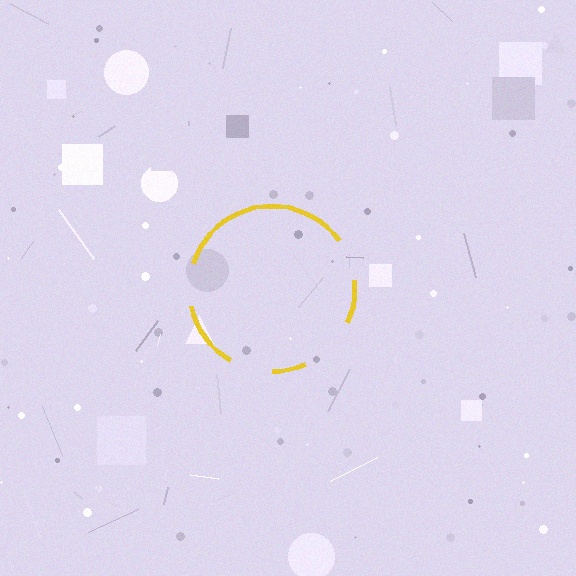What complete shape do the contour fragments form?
The contour fragments form a circle.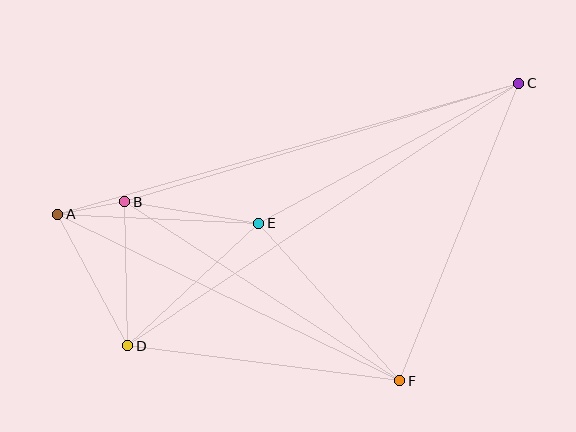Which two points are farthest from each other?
Points A and C are farthest from each other.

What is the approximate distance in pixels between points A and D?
The distance between A and D is approximately 149 pixels.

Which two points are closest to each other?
Points A and B are closest to each other.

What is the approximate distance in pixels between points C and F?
The distance between C and F is approximately 320 pixels.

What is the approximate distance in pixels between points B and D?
The distance between B and D is approximately 144 pixels.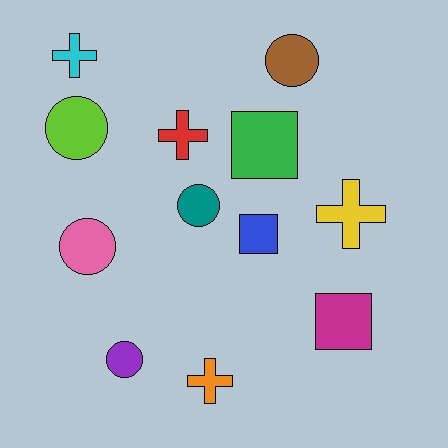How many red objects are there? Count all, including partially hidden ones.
There is 1 red object.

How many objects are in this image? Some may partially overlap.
There are 12 objects.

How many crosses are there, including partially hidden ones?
There are 4 crosses.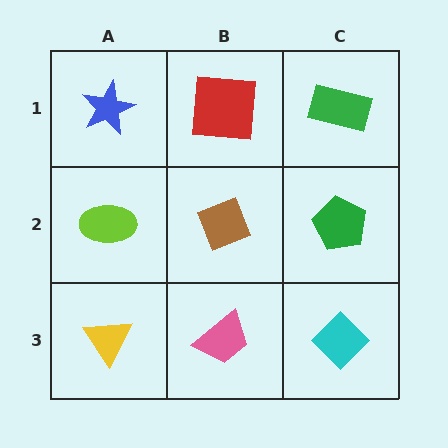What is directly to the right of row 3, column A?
A pink trapezoid.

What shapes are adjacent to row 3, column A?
A lime ellipse (row 2, column A), a pink trapezoid (row 3, column B).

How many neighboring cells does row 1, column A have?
2.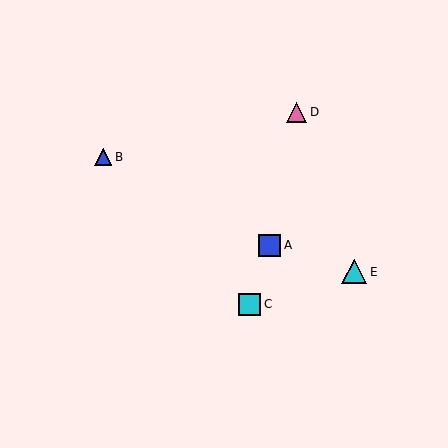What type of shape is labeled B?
Shape B is a blue triangle.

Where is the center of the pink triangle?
The center of the pink triangle is at (296, 112).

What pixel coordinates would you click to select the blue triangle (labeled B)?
Click at (103, 157) to select the blue triangle B.